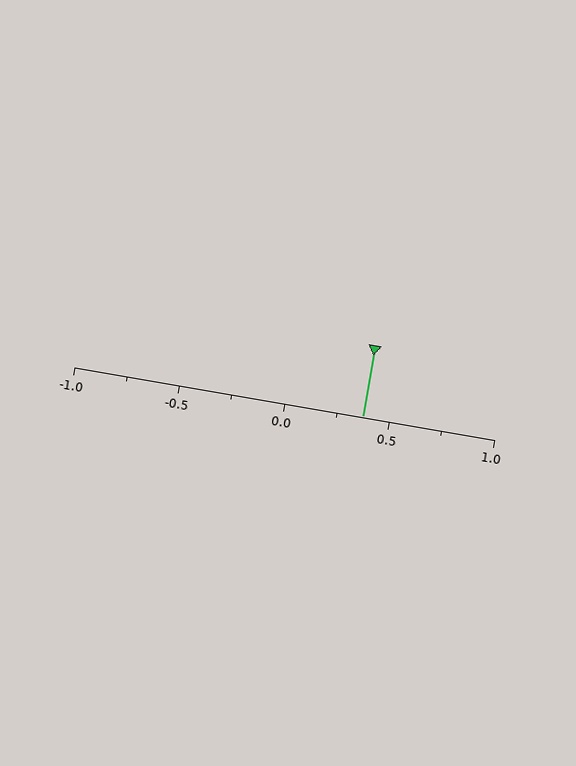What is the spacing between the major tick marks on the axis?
The major ticks are spaced 0.5 apart.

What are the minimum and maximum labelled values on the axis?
The axis runs from -1.0 to 1.0.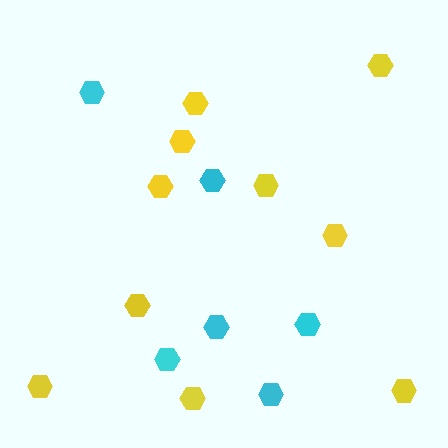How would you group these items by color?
There are 2 groups: one group of cyan hexagons (6) and one group of yellow hexagons (10).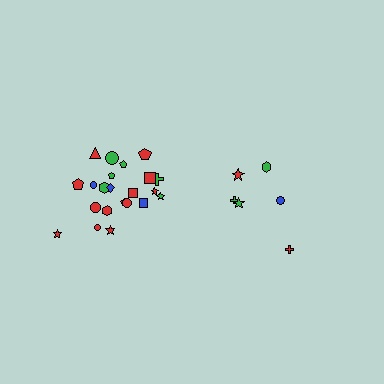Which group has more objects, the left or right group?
The left group.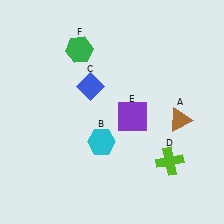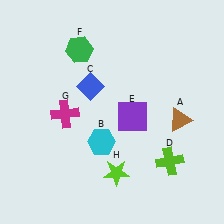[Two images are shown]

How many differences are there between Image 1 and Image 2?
There are 2 differences between the two images.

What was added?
A magenta cross (G), a lime star (H) were added in Image 2.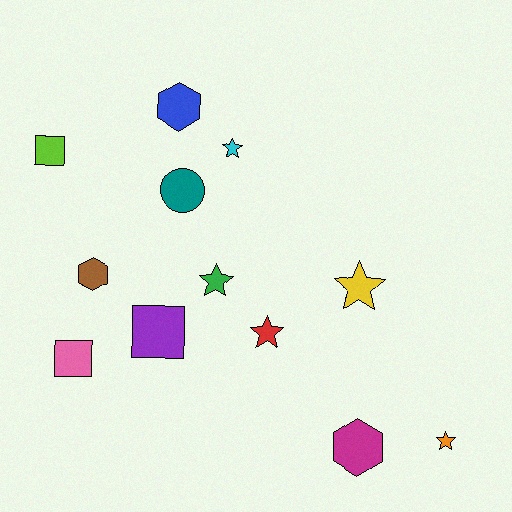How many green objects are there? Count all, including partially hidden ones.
There is 1 green object.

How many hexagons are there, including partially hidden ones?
There are 3 hexagons.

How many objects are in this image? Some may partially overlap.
There are 12 objects.